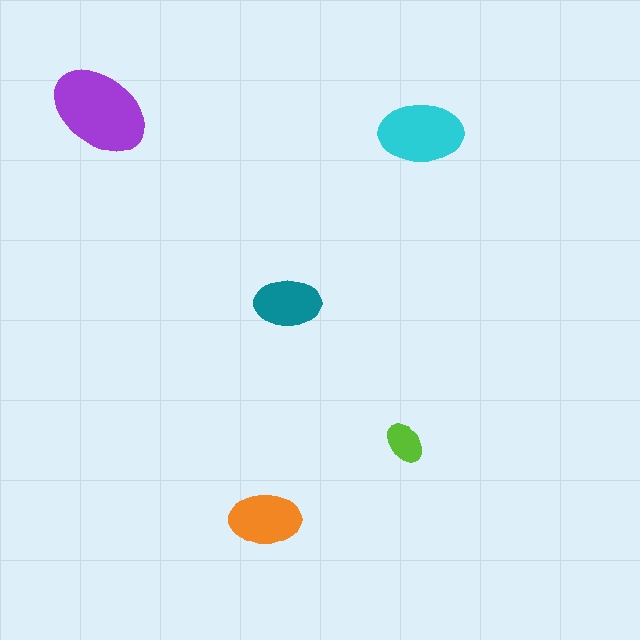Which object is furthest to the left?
The purple ellipse is leftmost.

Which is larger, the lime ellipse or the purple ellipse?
The purple one.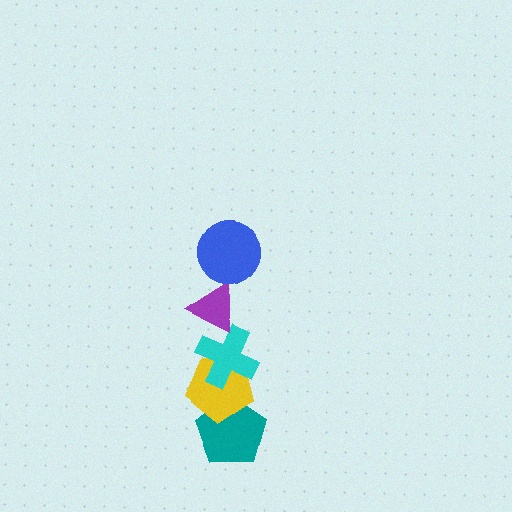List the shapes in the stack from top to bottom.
From top to bottom: the blue circle, the purple triangle, the cyan cross, the yellow pentagon, the teal pentagon.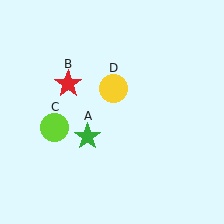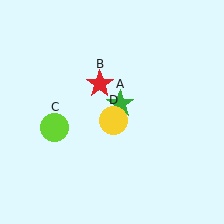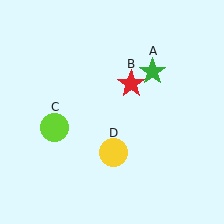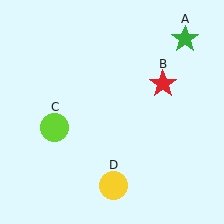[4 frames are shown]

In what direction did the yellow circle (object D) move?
The yellow circle (object D) moved down.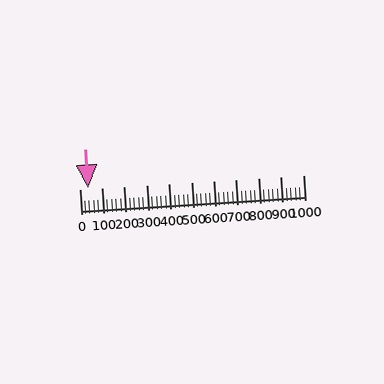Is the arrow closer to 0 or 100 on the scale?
The arrow is closer to 0.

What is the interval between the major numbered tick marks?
The major tick marks are spaced 100 units apart.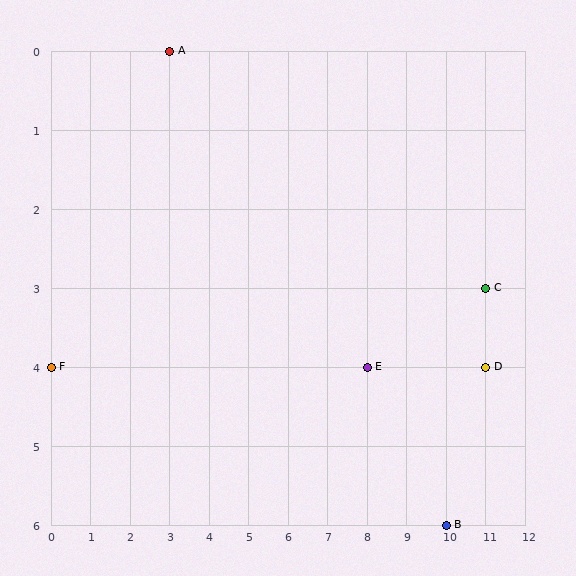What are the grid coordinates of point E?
Point E is at grid coordinates (8, 4).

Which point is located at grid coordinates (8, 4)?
Point E is at (8, 4).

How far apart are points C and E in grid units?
Points C and E are 3 columns and 1 row apart (about 3.2 grid units diagonally).